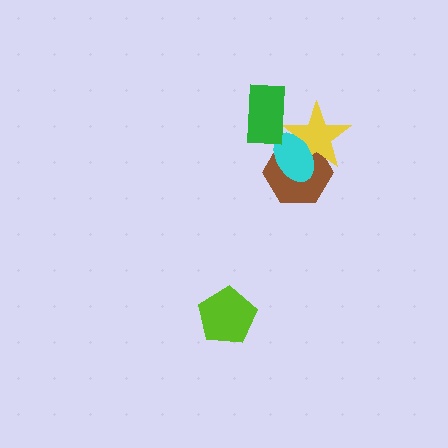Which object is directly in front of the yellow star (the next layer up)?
The cyan ellipse is directly in front of the yellow star.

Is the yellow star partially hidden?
Yes, it is partially covered by another shape.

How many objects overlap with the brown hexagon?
2 objects overlap with the brown hexagon.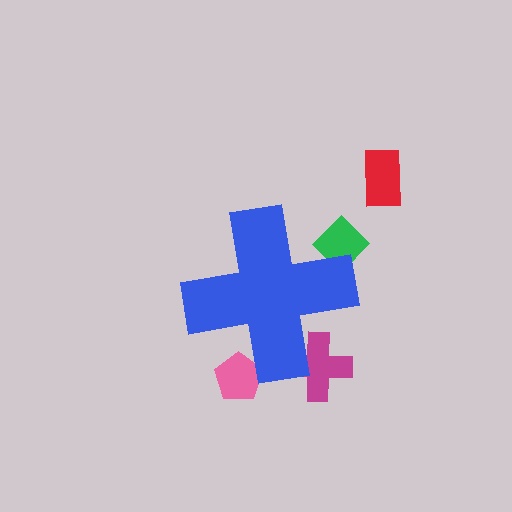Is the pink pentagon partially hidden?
Yes, the pink pentagon is partially hidden behind the blue cross.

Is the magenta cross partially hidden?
Yes, the magenta cross is partially hidden behind the blue cross.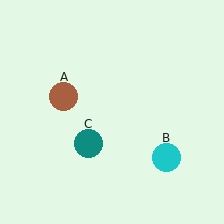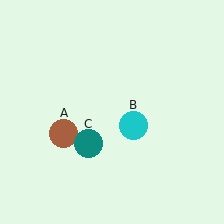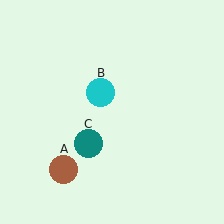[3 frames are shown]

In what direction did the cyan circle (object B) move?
The cyan circle (object B) moved up and to the left.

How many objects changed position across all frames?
2 objects changed position: brown circle (object A), cyan circle (object B).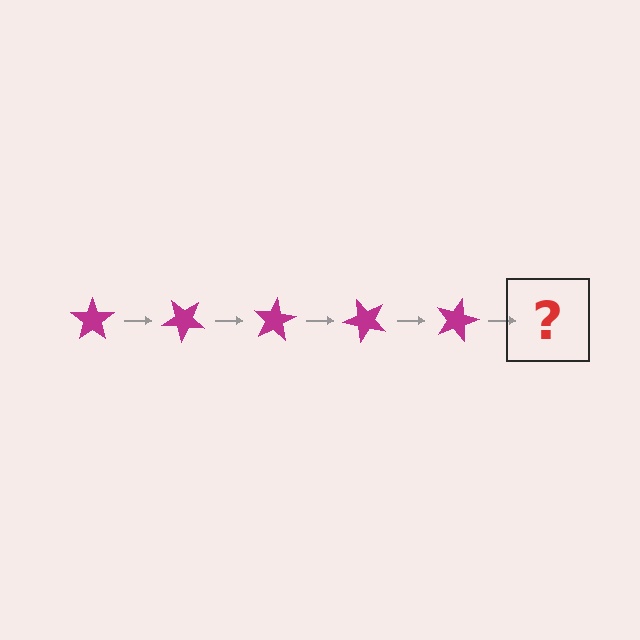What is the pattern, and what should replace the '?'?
The pattern is that the star rotates 40 degrees each step. The '?' should be a magenta star rotated 200 degrees.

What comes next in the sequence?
The next element should be a magenta star rotated 200 degrees.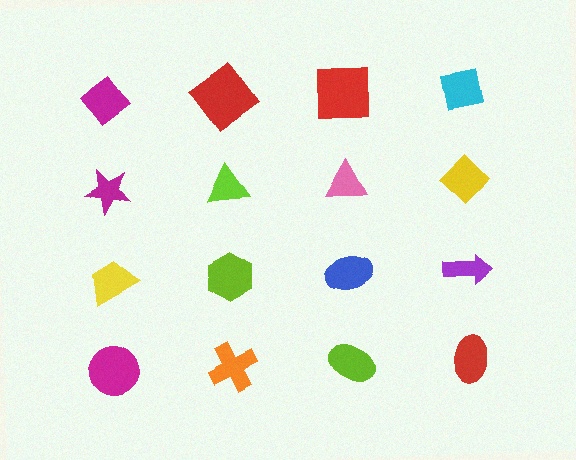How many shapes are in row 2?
4 shapes.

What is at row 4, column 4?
A red ellipse.